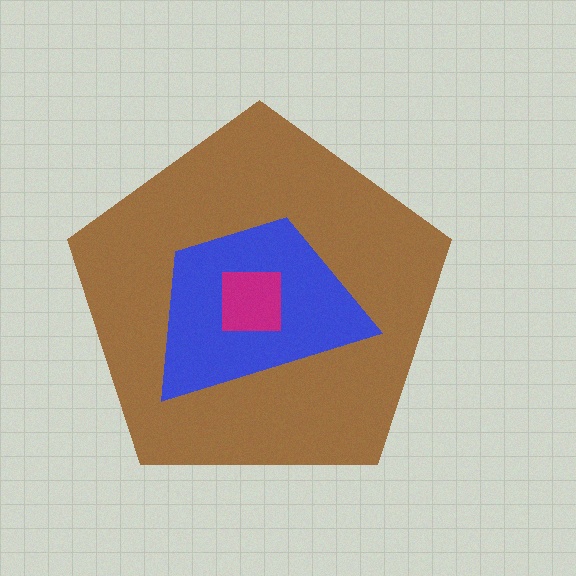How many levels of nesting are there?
3.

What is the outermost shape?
The brown pentagon.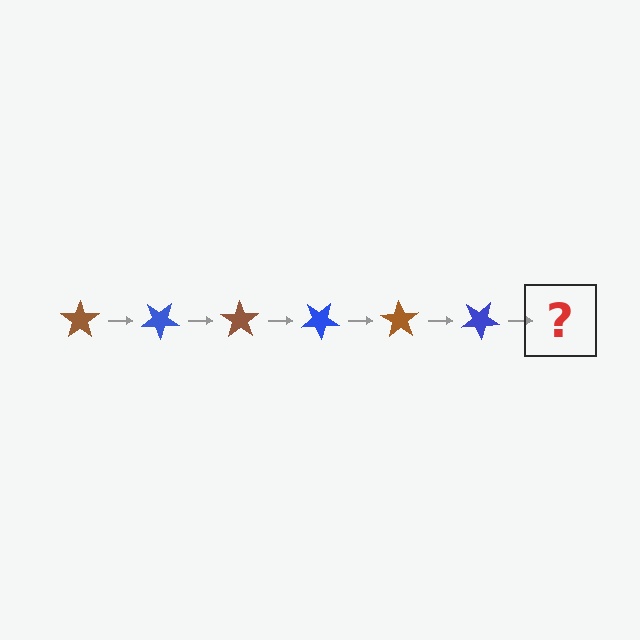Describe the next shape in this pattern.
It should be a brown star, rotated 210 degrees from the start.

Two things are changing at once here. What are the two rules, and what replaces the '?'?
The two rules are that it rotates 35 degrees each step and the color cycles through brown and blue. The '?' should be a brown star, rotated 210 degrees from the start.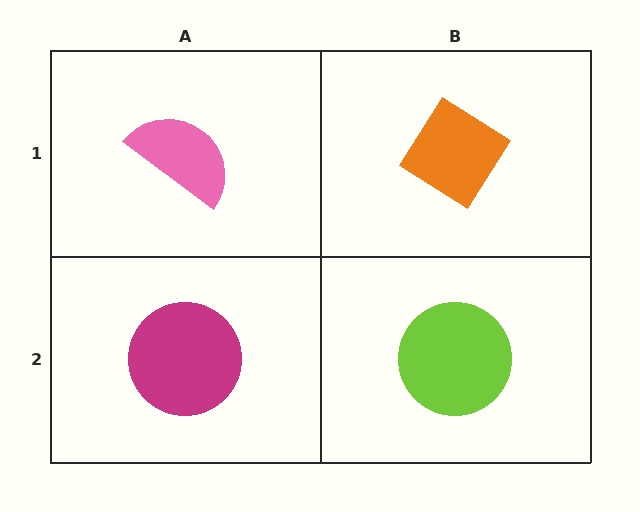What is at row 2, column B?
A lime circle.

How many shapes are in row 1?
2 shapes.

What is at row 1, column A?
A pink semicircle.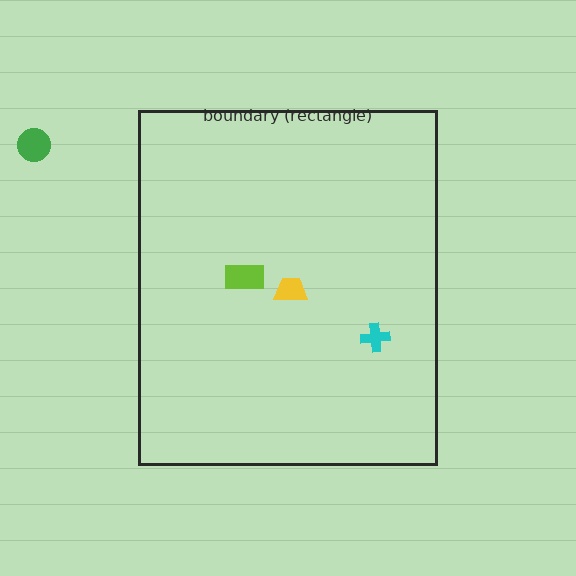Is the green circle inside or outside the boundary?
Outside.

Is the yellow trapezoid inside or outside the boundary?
Inside.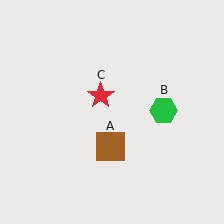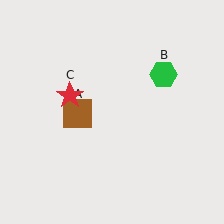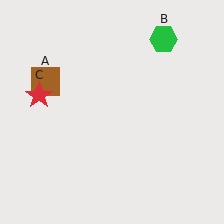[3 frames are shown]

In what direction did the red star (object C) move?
The red star (object C) moved left.